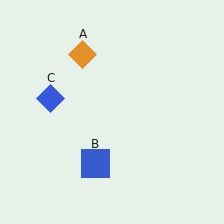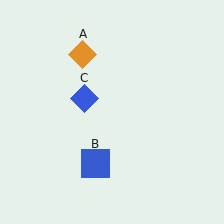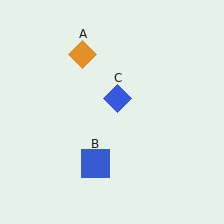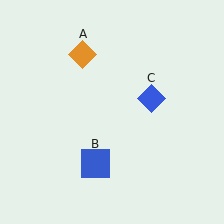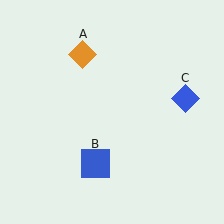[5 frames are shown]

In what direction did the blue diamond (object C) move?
The blue diamond (object C) moved right.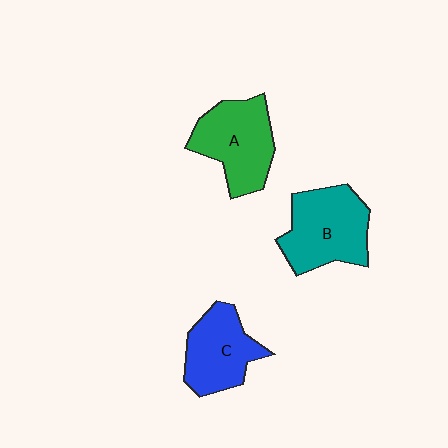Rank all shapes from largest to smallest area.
From largest to smallest: B (teal), A (green), C (blue).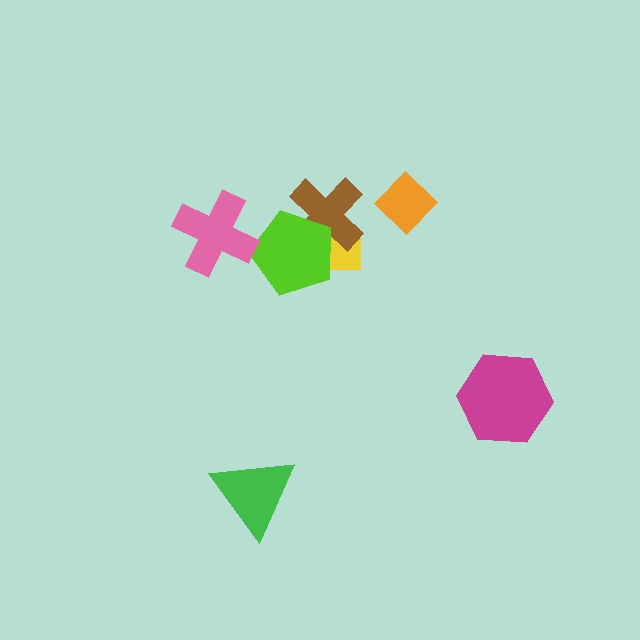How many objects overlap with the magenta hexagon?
0 objects overlap with the magenta hexagon.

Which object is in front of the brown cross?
The lime pentagon is in front of the brown cross.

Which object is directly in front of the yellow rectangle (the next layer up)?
The brown cross is directly in front of the yellow rectangle.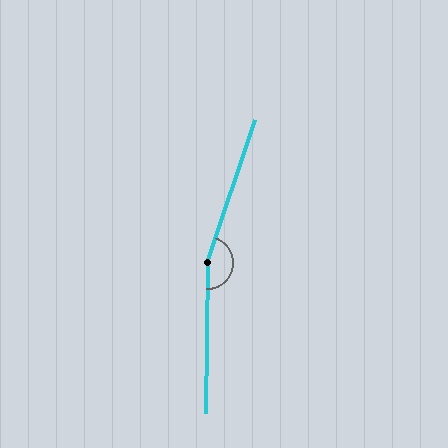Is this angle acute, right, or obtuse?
It is obtuse.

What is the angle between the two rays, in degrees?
Approximately 162 degrees.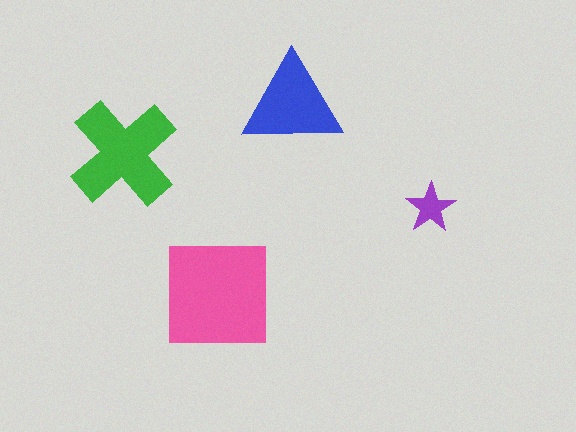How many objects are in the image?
There are 4 objects in the image.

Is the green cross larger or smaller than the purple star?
Larger.